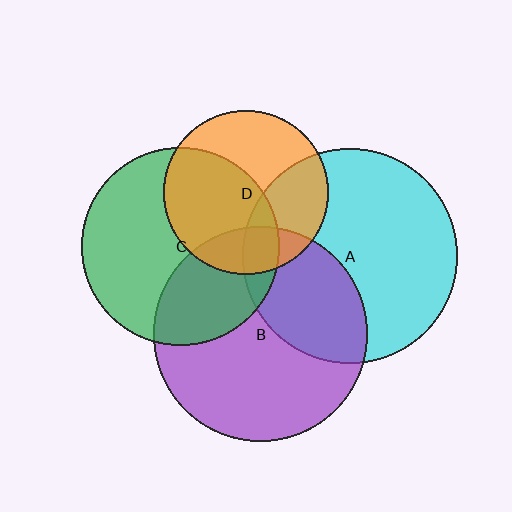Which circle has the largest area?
Circle A (cyan).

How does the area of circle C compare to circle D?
Approximately 1.4 times.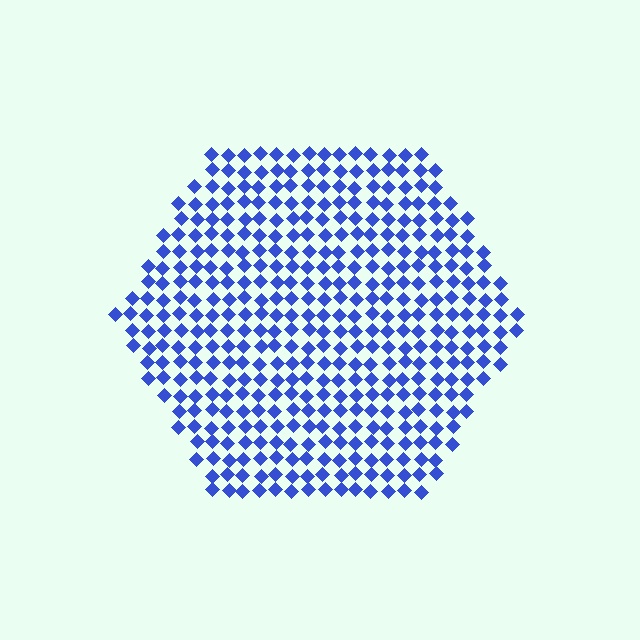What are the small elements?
The small elements are diamonds.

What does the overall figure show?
The overall figure shows a hexagon.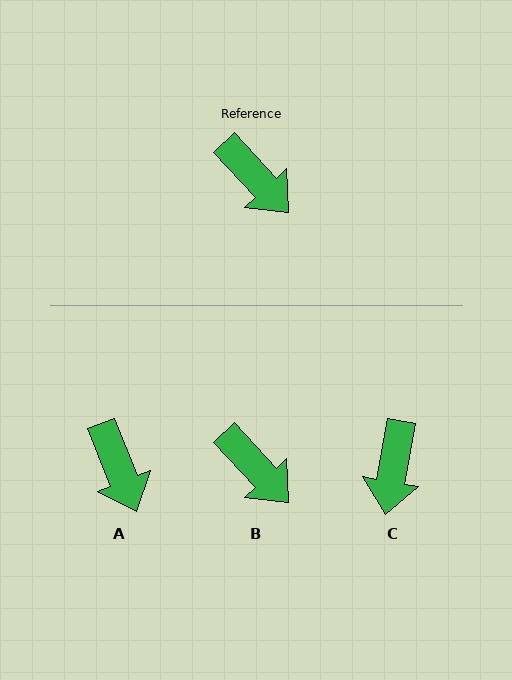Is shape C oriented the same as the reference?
No, it is off by about 53 degrees.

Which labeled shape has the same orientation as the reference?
B.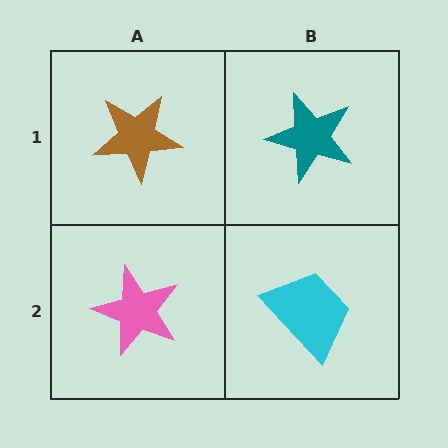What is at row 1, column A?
A brown star.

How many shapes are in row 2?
2 shapes.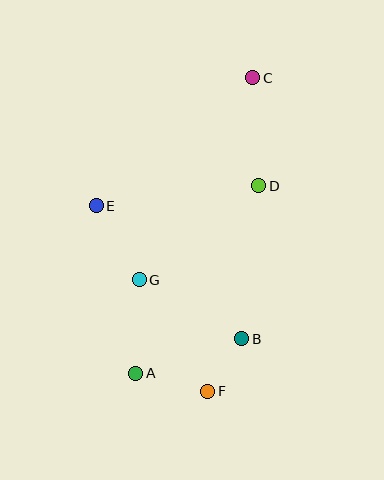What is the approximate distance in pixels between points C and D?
The distance between C and D is approximately 109 pixels.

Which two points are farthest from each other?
Points A and C are farthest from each other.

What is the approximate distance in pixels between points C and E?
The distance between C and E is approximately 202 pixels.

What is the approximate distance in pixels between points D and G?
The distance between D and G is approximately 152 pixels.